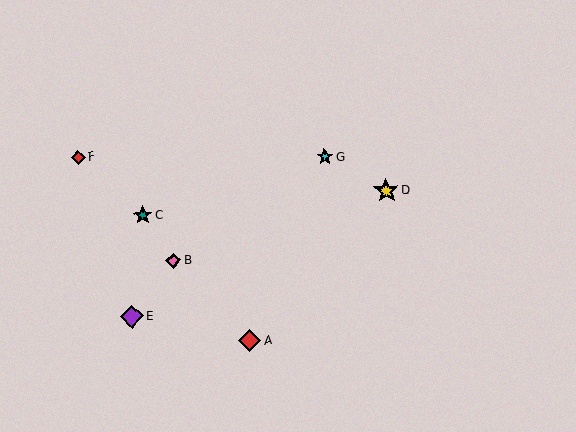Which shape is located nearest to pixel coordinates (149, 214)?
The teal star (labeled C) at (143, 215) is nearest to that location.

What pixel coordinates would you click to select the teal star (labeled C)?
Click at (143, 215) to select the teal star C.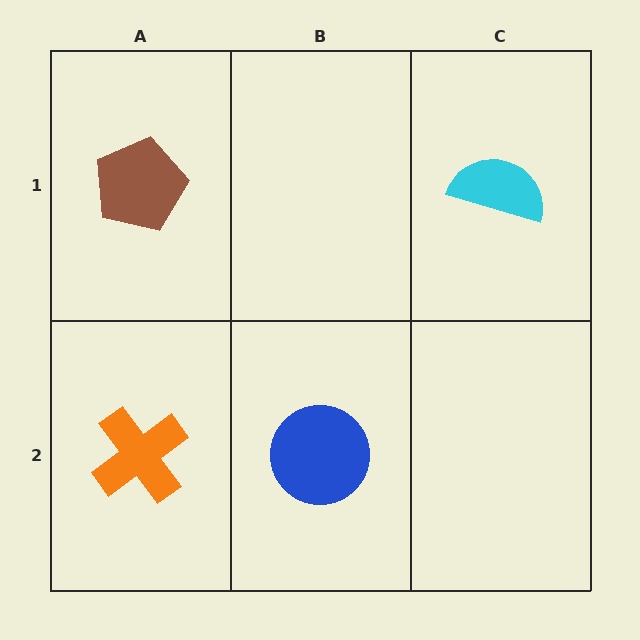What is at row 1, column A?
A brown pentagon.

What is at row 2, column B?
A blue circle.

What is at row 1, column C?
A cyan semicircle.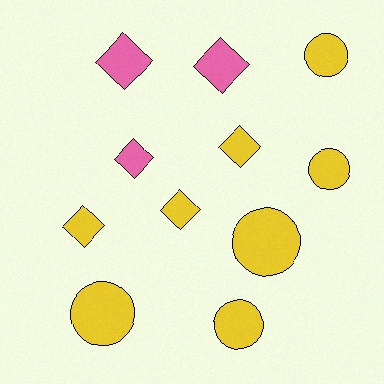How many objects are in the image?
There are 11 objects.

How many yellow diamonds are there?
There are 3 yellow diamonds.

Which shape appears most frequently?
Diamond, with 6 objects.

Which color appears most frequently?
Yellow, with 8 objects.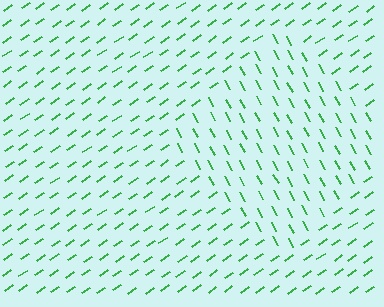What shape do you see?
I see a diamond.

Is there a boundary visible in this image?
Yes, there is a texture boundary formed by a change in line orientation.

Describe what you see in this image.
The image is filled with small green line segments. A diamond region in the image has lines oriented differently from the surrounding lines, creating a visible texture boundary.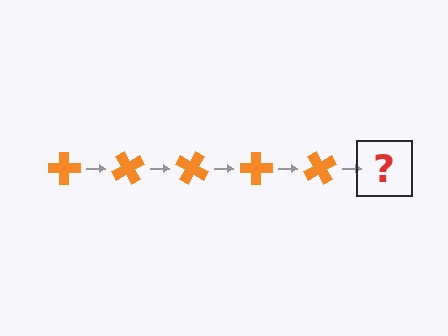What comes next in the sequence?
The next element should be an orange cross rotated 300 degrees.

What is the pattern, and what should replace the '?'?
The pattern is that the cross rotates 60 degrees each step. The '?' should be an orange cross rotated 300 degrees.